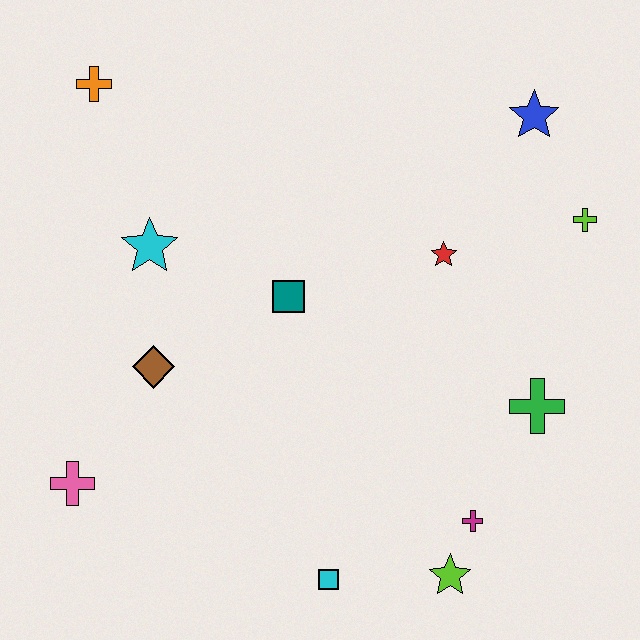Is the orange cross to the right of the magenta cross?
No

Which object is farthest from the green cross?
The orange cross is farthest from the green cross.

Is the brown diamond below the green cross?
No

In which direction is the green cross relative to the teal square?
The green cross is to the right of the teal square.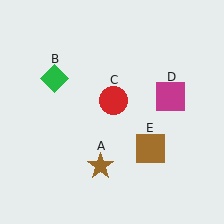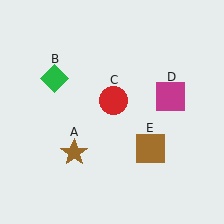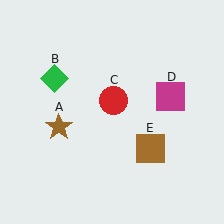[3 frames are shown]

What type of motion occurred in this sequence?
The brown star (object A) rotated clockwise around the center of the scene.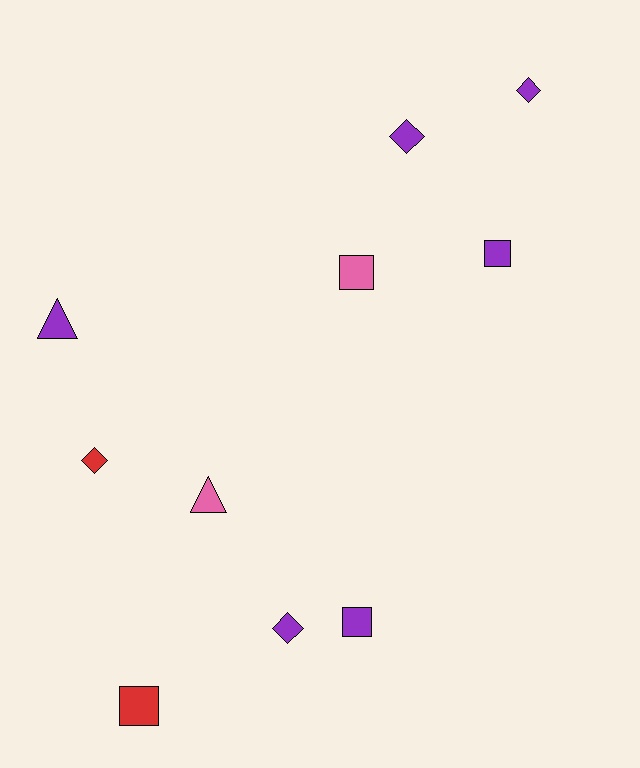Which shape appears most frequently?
Diamond, with 4 objects.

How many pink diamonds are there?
There are no pink diamonds.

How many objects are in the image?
There are 10 objects.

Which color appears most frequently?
Purple, with 6 objects.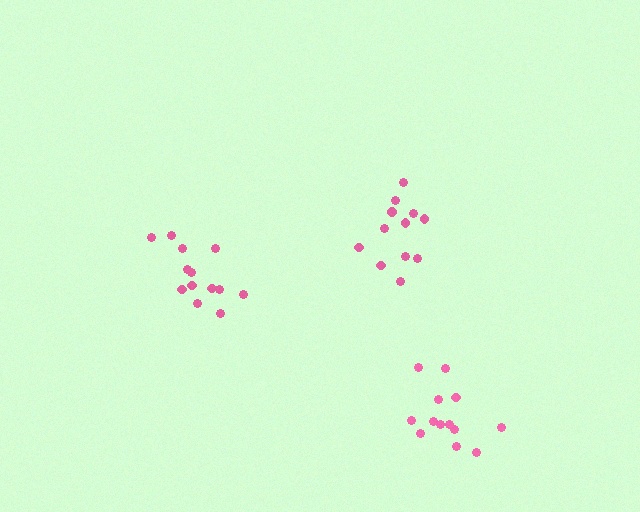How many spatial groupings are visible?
There are 3 spatial groupings.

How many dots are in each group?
Group 1: 13 dots, Group 2: 12 dots, Group 3: 13 dots (38 total).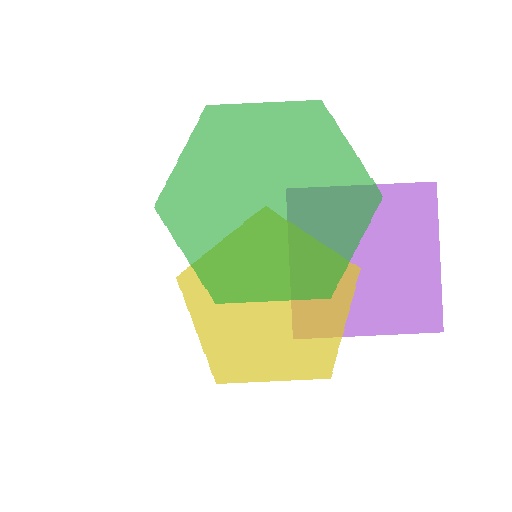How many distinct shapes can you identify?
There are 3 distinct shapes: a purple square, a yellow pentagon, a green hexagon.